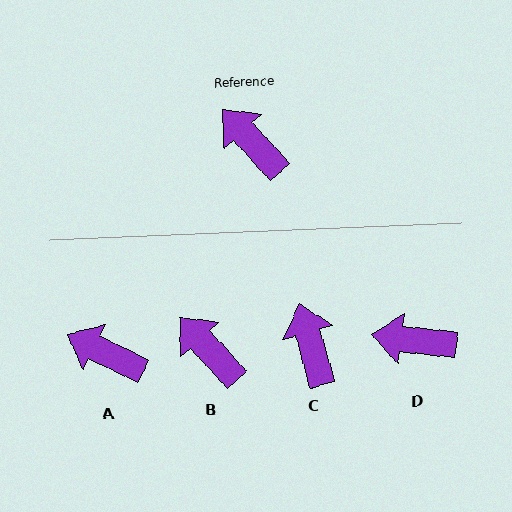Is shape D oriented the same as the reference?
No, it is off by about 41 degrees.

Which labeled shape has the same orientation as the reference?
B.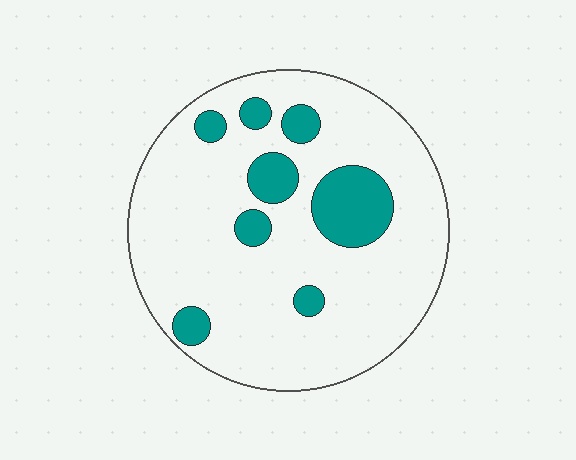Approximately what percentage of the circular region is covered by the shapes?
Approximately 15%.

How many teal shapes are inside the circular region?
8.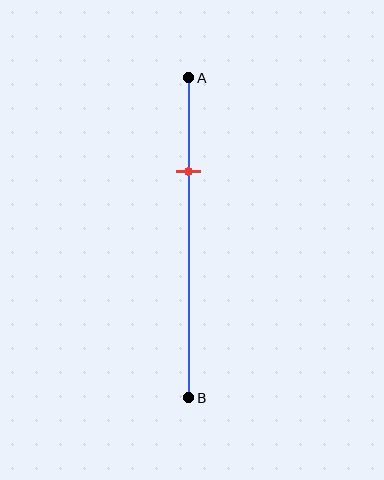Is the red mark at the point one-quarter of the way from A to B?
No, the mark is at about 30% from A, not at the 25% one-quarter point.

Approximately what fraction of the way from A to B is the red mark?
The red mark is approximately 30% of the way from A to B.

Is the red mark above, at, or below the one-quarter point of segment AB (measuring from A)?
The red mark is below the one-quarter point of segment AB.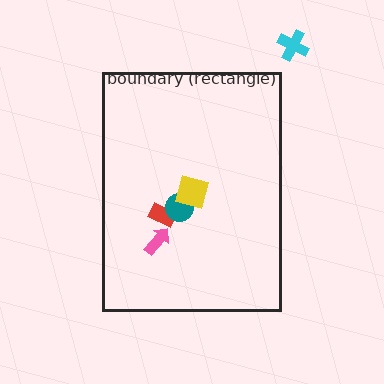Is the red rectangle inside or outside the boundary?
Inside.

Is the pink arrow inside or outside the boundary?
Inside.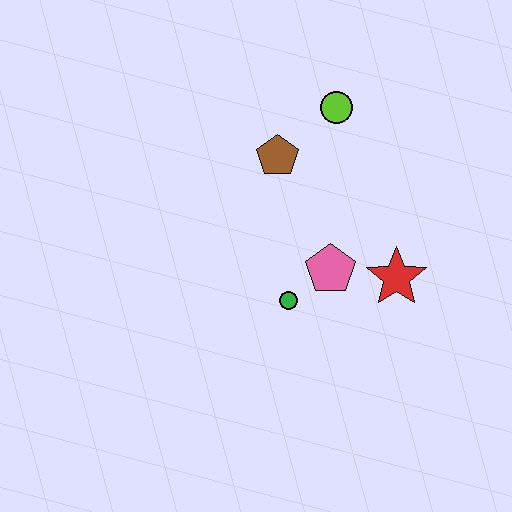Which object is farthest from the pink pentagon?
The lime circle is farthest from the pink pentagon.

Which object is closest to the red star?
The pink pentagon is closest to the red star.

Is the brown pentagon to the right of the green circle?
No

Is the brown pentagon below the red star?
No